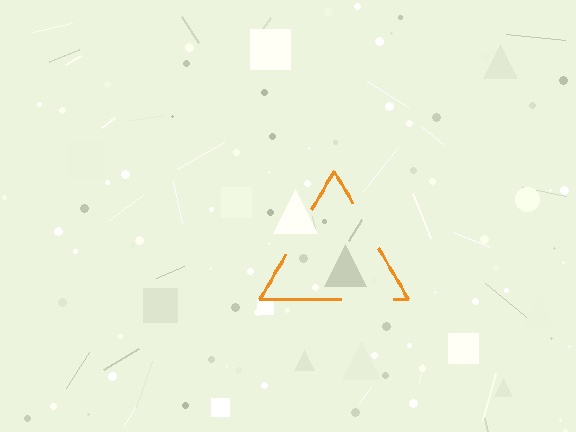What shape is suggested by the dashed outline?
The dashed outline suggests a triangle.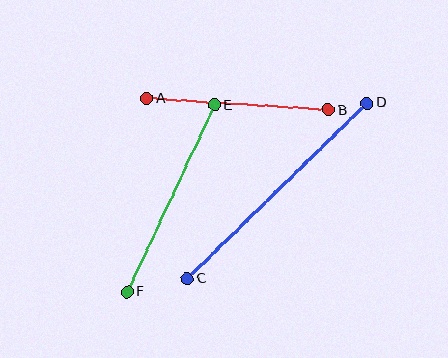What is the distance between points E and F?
The distance is approximately 206 pixels.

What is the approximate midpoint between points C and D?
The midpoint is at approximately (277, 191) pixels.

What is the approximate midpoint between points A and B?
The midpoint is at approximately (238, 104) pixels.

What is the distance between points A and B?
The distance is approximately 182 pixels.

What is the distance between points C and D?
The distance is approximately 251 pixels.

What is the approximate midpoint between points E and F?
The midpoint is at approximately (171, 198) pixels.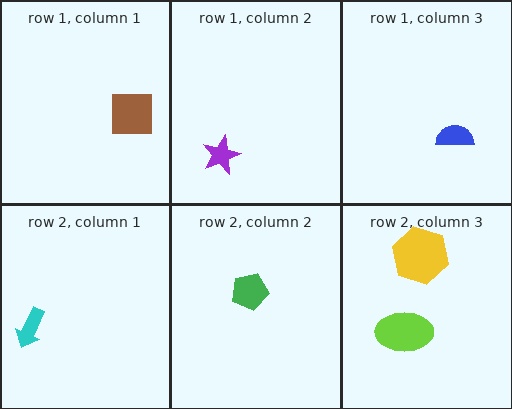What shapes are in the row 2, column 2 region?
The green pentagon.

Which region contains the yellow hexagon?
The row 2, column 3 region.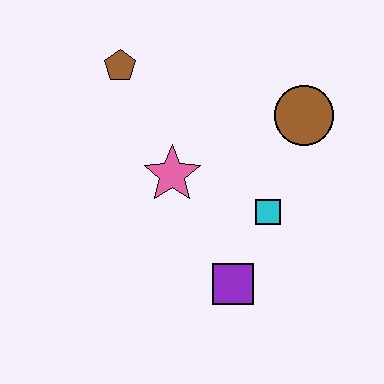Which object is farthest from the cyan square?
The brown pentagon is farthest from the cyan square.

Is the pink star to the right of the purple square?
No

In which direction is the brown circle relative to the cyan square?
The brown circle is above the cyan square.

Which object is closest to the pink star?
The cyan square is closest to the pink star.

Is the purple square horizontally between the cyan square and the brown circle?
No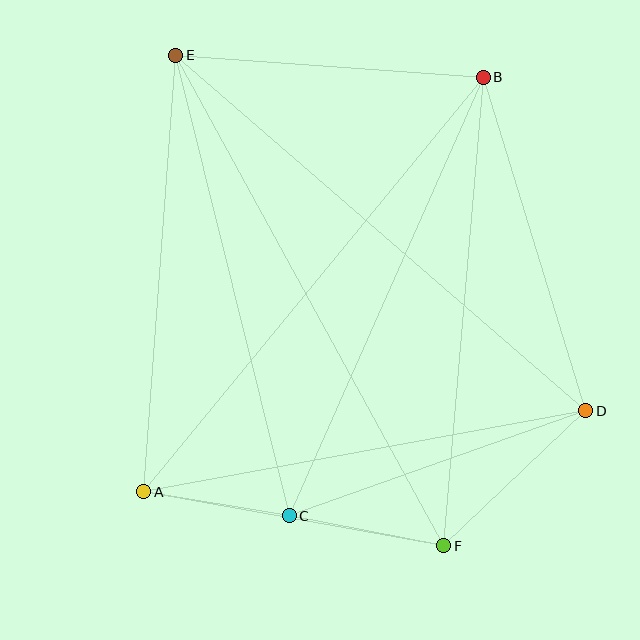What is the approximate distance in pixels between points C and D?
The distance between C and D is approximately 315 pixels.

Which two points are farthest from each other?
Points E and F are farthest from each other.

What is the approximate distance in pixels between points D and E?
The distance between D and E is approximately 543 pixels.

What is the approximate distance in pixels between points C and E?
The distance between C and E is approximately 474 pixels.